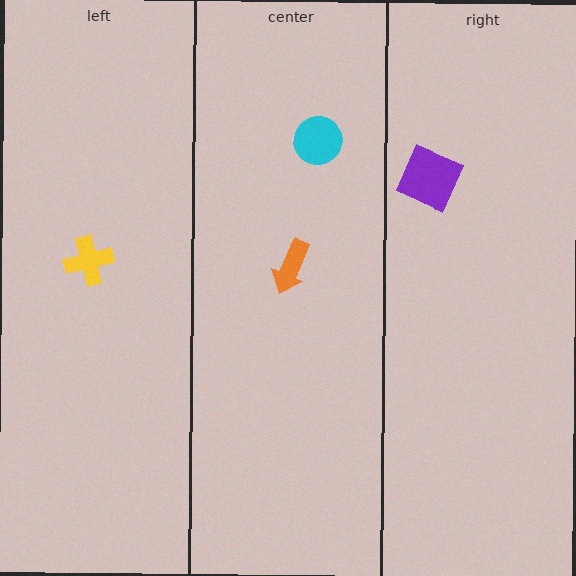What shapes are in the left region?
The yellow cross.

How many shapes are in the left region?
1.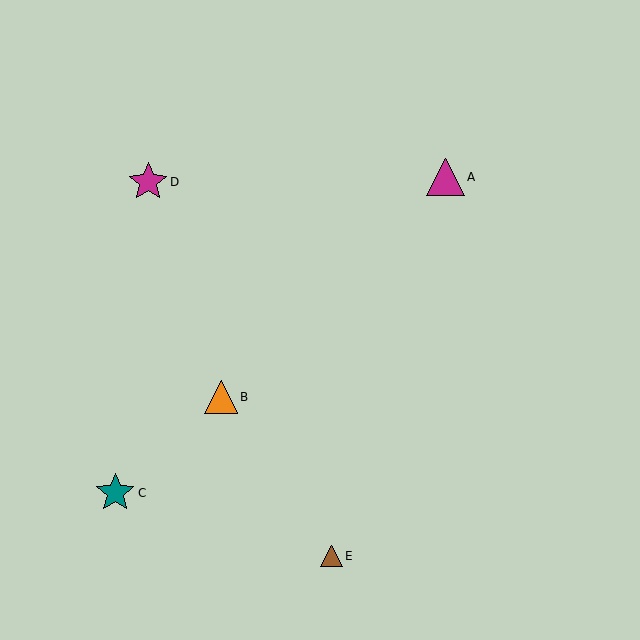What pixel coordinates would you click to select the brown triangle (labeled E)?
Click at (332, 556) to select the brown triangle E.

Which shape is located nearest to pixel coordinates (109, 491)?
The teal star (labeled C) at (115, 493) is nearest to that location.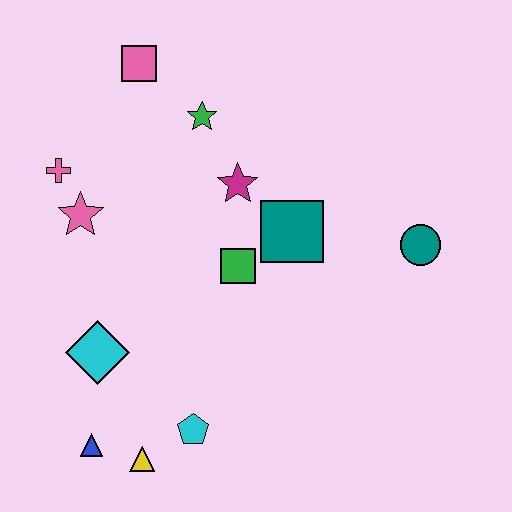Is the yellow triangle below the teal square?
Yes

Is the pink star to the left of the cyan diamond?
Yes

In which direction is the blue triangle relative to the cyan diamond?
The blue triangle is below the cyan diamond.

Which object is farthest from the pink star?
The teal circle is farthest from the pink star.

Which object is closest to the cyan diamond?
The blue triangle is closest to the cyan diamond.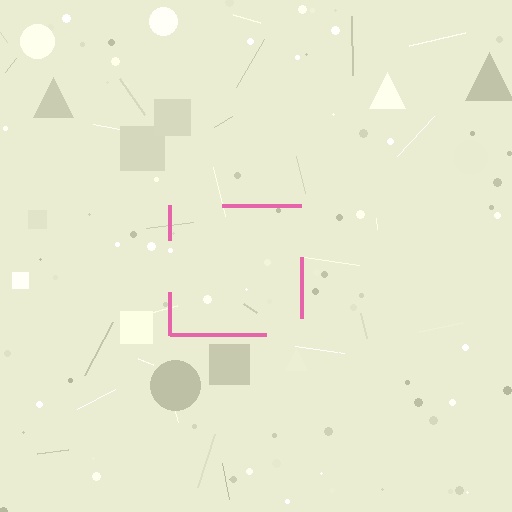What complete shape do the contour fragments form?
The contour fragments form a square.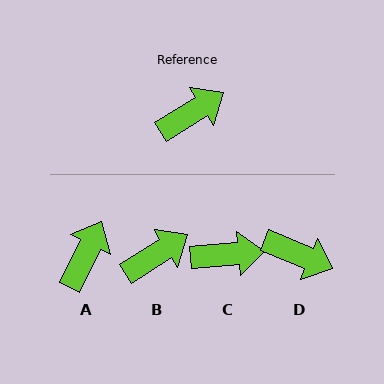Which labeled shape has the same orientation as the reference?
B.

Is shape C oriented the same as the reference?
No, it is off by about 28 degrees.